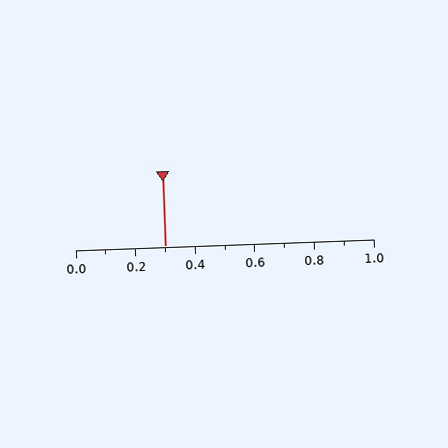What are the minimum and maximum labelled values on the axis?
The axis runs from 0.0 to 1.0.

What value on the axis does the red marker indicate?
The marker indicates approximately 0.3.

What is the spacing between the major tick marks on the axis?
The major ticks are spaced 0.2 apart.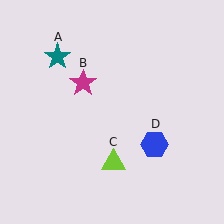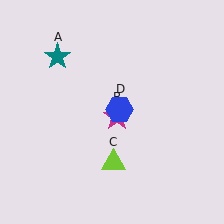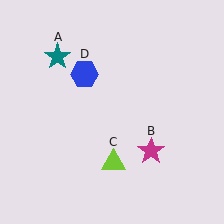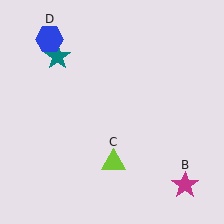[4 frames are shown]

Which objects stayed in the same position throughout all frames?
Teal star (object A) and lime triangle (object C) remained stationary.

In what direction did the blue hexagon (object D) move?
The blue hexagon (object D) moved up and to the left.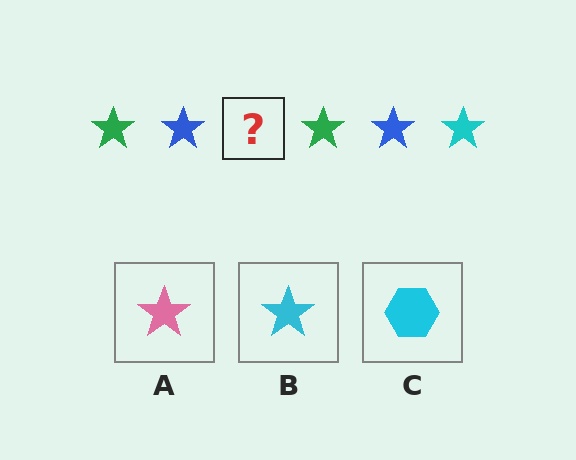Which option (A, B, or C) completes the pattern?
B.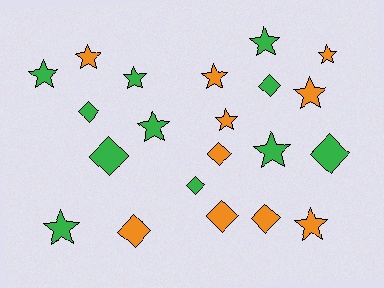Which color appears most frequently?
Green, with 11 objects.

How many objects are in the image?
There are 21 objects.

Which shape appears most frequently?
Star, with 12 objects.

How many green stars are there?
There are 6 green stars.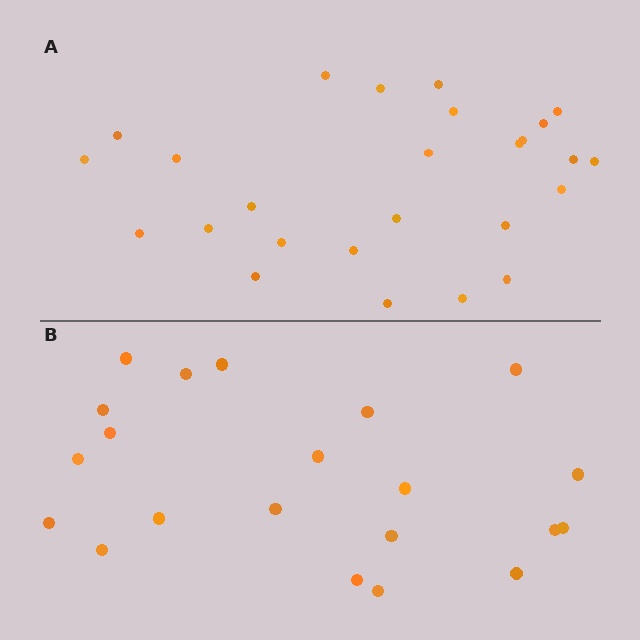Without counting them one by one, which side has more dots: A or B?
Region A (the top region) has more dots.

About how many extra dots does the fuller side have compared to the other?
Region A has about 5 more dots than region B.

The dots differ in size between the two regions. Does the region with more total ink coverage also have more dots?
No. Region B has more total ink coverage because its dots are larger, but region A actually contains more individual dots. Total area can be misleading — the number of items is what matters here.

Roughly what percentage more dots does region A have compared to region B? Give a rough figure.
About 25% more.